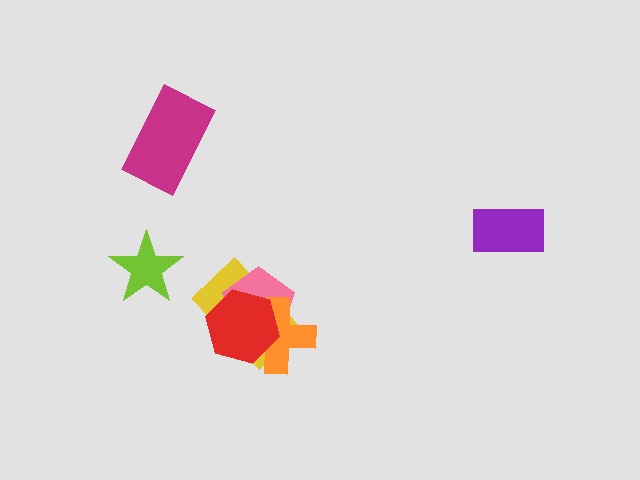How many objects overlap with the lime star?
0 objects overlap with the lime star.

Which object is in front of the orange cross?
The red hexagon is in front of the orange cross.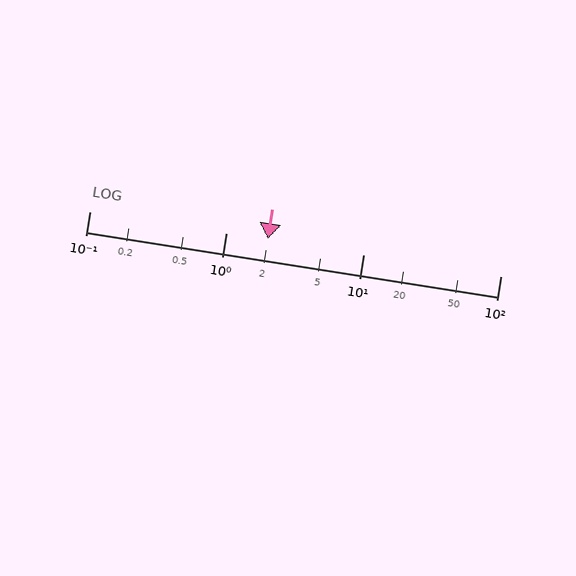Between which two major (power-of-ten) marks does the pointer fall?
The pointer is between 1 and 10.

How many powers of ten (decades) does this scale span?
The scale spans 3 decades, from 0.1 to 100.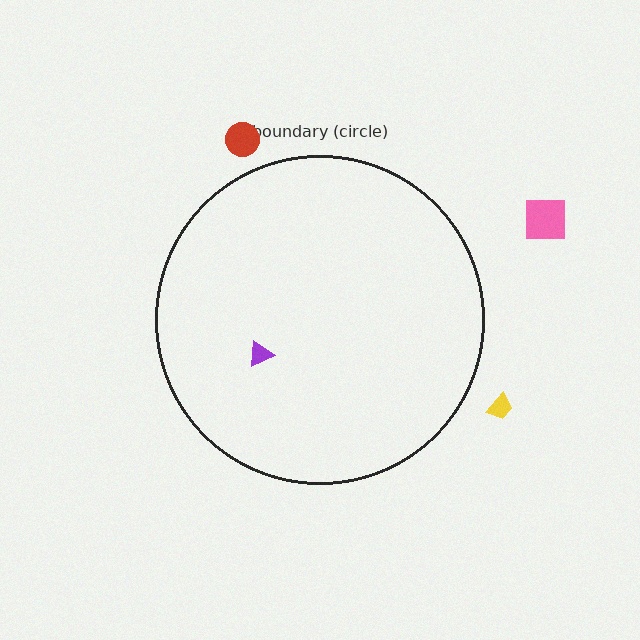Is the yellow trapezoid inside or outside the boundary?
Outside.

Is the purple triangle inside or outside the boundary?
Inside.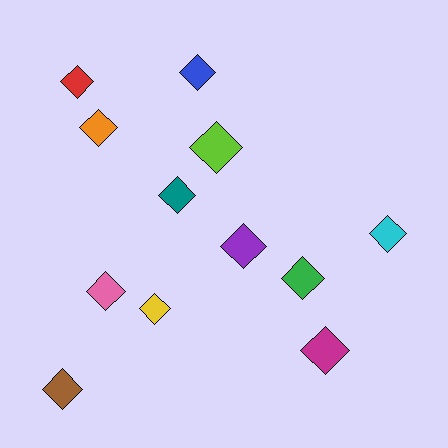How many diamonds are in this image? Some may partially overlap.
There are 12 diamonds.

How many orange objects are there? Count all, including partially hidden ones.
There is 1 orange object.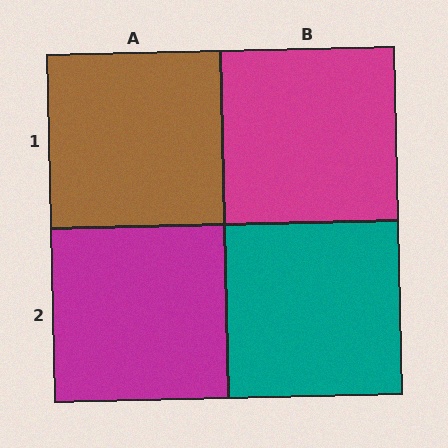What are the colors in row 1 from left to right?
Brown, magenta.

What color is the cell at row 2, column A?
Magenta.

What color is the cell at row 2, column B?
Teal.